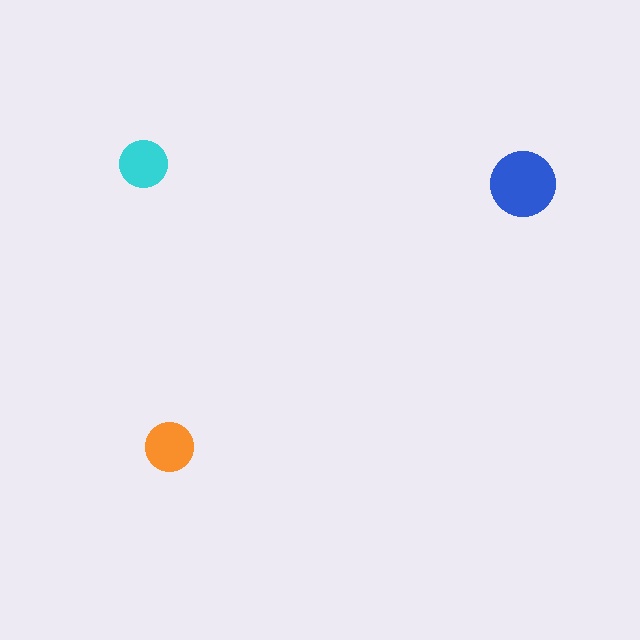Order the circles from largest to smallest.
the blue one, the orange one, the cyan one.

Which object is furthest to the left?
The cyan circle is leftmost.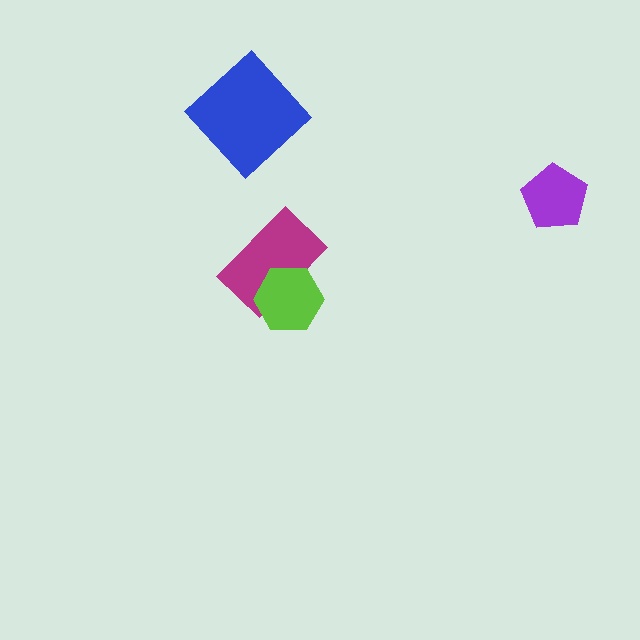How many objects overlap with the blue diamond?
0 objects overlap with the blue diamond.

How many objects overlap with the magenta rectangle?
1 object overlaps with the magenta rectangle.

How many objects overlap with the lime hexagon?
1 object overlaps with the lime hexagon.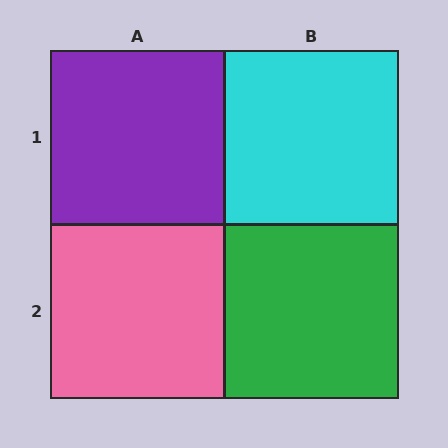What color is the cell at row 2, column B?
Green.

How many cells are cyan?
1 cell is cyan.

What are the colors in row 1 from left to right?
Purple, cyan.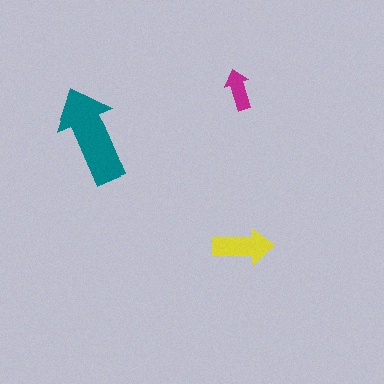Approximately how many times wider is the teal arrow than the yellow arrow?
About 1.5 times wider.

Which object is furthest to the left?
The teal arrow is leftmost.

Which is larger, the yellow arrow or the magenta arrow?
The yellow one.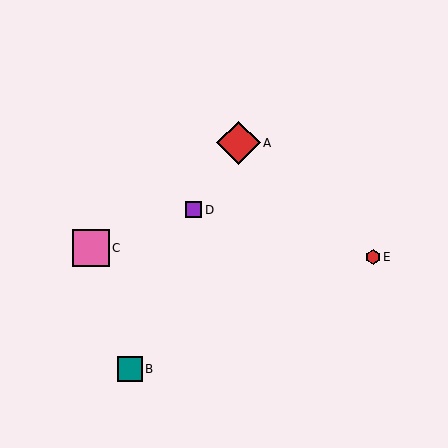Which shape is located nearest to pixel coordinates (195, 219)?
The purple square (labeled D) at (194, 210) is nearest to that location.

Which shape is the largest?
The red diamond (labeled A) is the largest.